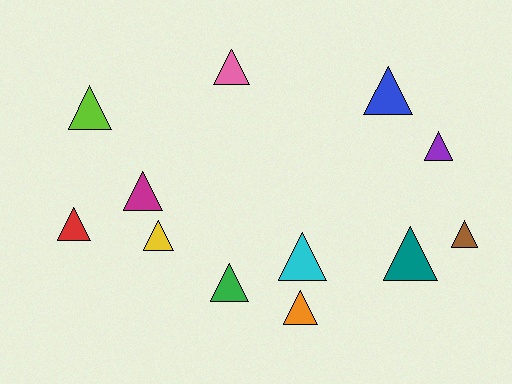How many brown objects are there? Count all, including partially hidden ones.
There is 1 brown object.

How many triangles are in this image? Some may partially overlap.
There are 12 triangles.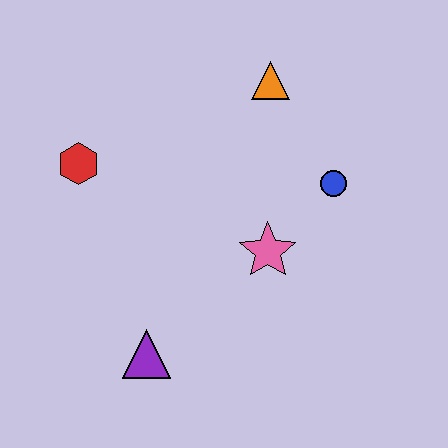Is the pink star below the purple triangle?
No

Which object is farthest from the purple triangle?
The orange triangle is farthest from the purple triangle.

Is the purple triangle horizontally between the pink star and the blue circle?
No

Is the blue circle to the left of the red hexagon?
No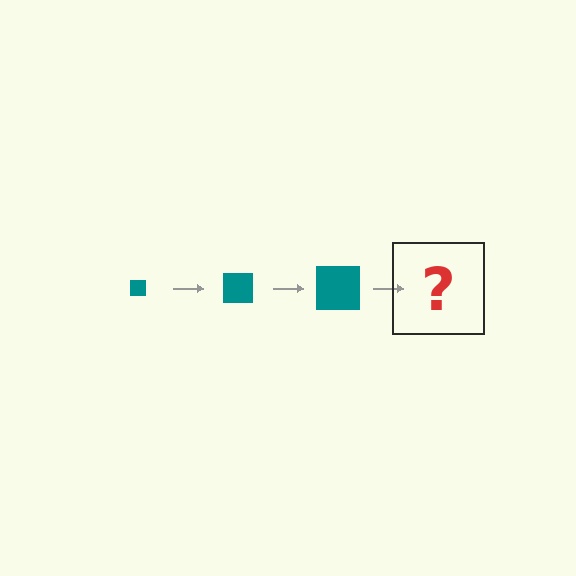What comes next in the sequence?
The next element should be a teal square, larger than the previous one.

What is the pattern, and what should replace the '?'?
The pattern is that the square gets progressively larger each step. The '?' should be a teal square, larger than the previous one.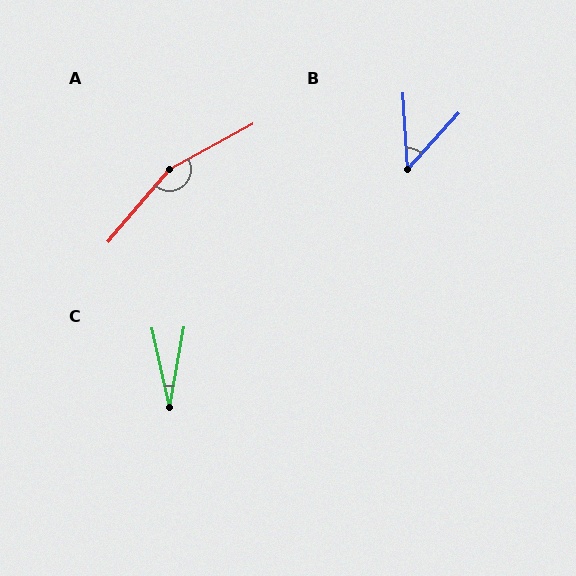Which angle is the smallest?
C, at approximately 22 degrees.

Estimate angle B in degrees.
Approximately 45 degrees.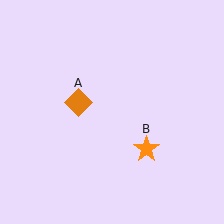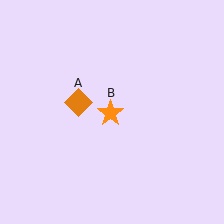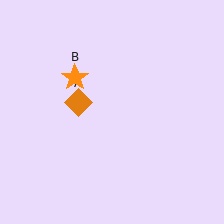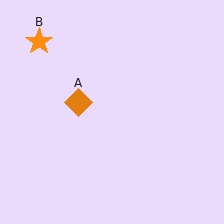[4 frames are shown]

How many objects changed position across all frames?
1 object changed position: orange star (object B).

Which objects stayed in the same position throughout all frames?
Orange diamond (object A) remained stationary.